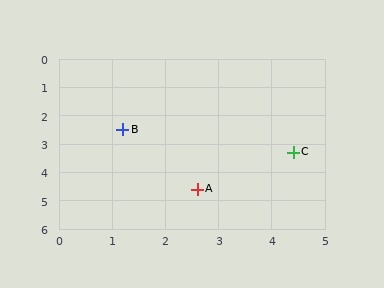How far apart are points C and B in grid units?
Points C and B are about 3.3 grid units apart.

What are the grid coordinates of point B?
Point B is at approximately (1.2, 2.5).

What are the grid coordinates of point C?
Point C is at approximately (4.4, 3.3).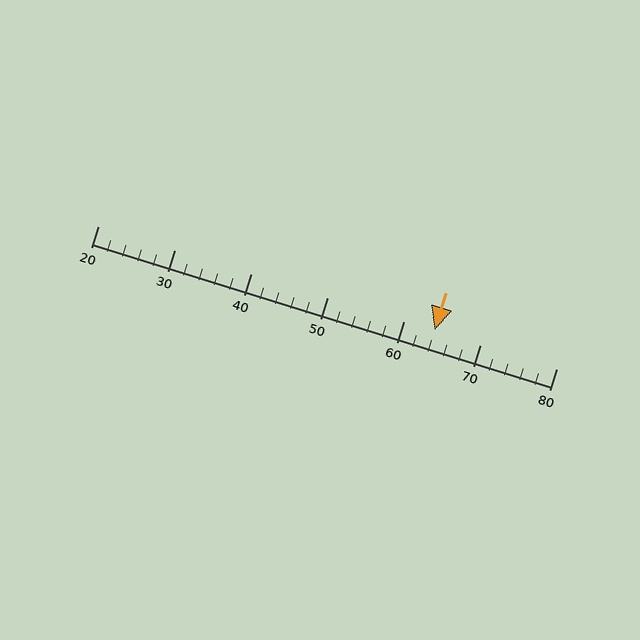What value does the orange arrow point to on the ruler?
The orange arrow points to approximately 64.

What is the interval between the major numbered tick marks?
The major tick marks are spaced 10 units apart.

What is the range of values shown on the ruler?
The ruler shows values from 20 to 80.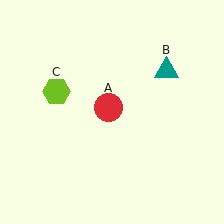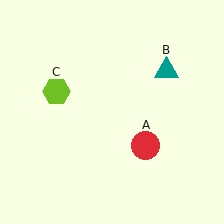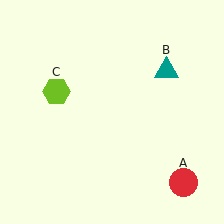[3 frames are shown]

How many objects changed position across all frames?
1 object changed position: red circle (object A).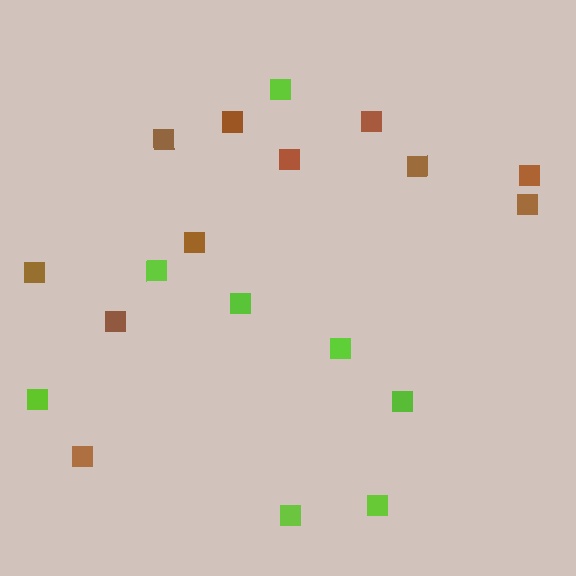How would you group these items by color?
There are 2 groups: one group of lime squares (8) and one group of brown squares (11).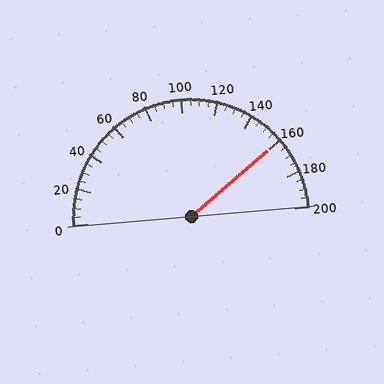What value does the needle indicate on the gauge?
The needle indicates approximately 160.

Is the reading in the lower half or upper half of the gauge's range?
The reading is in the upper half of the range (0 to 200).